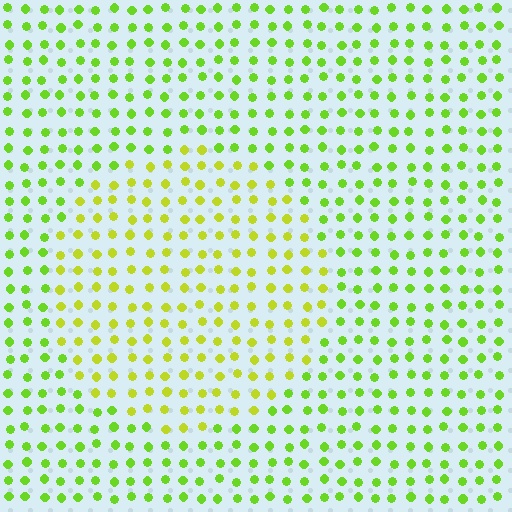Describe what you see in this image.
The image is filled with small lime elements in a uniform arrangement. A circle-shaped region is visible where the elements are tinted to a slightly different hue, forming a subtle color boundary.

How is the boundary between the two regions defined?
The boundary is defined purely by a slight shift in hue (about 28 degrees). Spacing, size, and orientation are identical on both sides.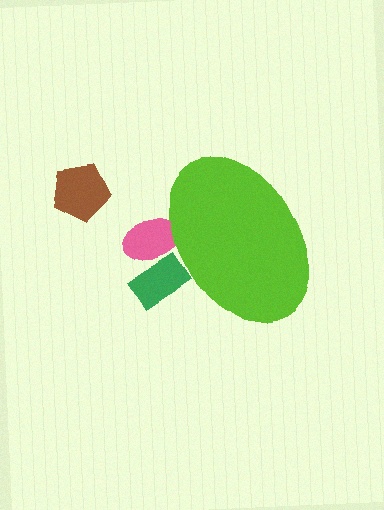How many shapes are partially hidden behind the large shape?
2 shapes are partially hidden.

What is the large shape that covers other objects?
A lime ellipse.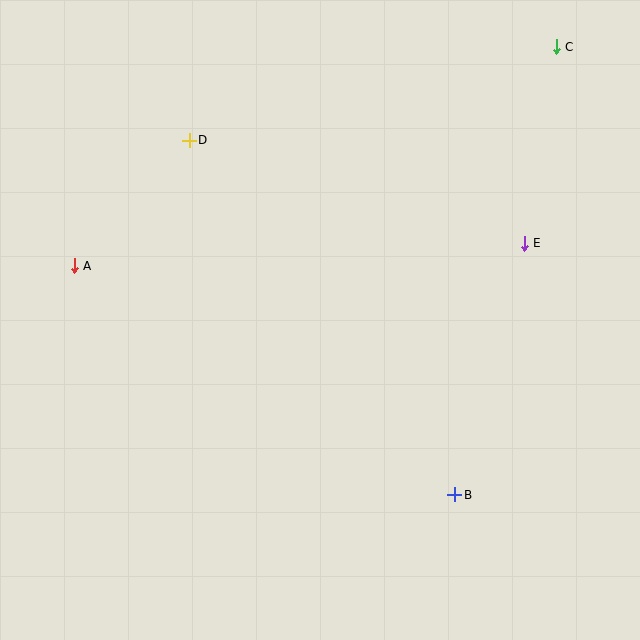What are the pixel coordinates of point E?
Point E is at (524, 243).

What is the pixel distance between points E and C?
The distance between E and C is 199 pixels.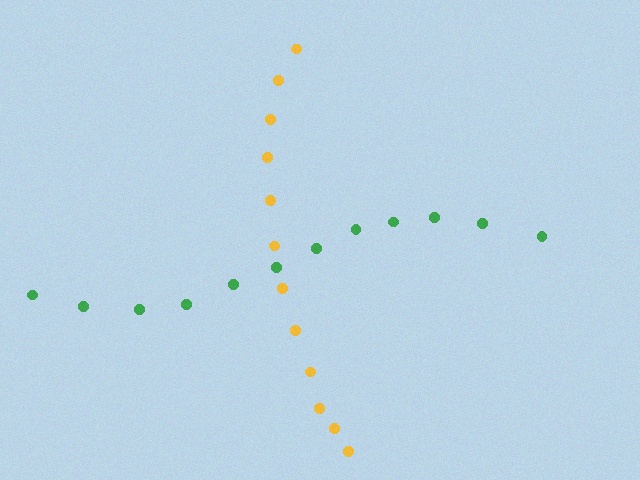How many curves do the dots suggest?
There are 2 distinct paths.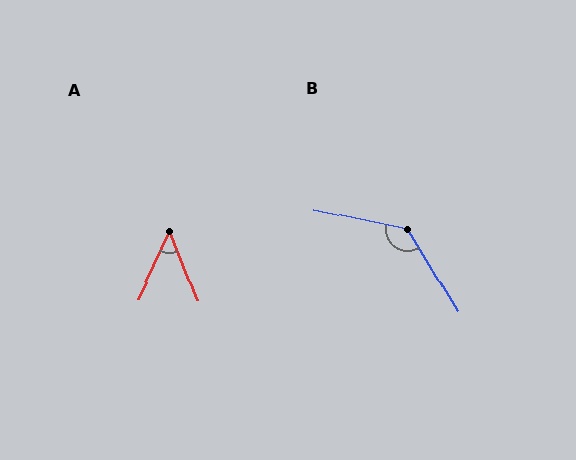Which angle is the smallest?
A, at approximately 47 degrees.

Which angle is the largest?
B, at approximately 133 degrees.